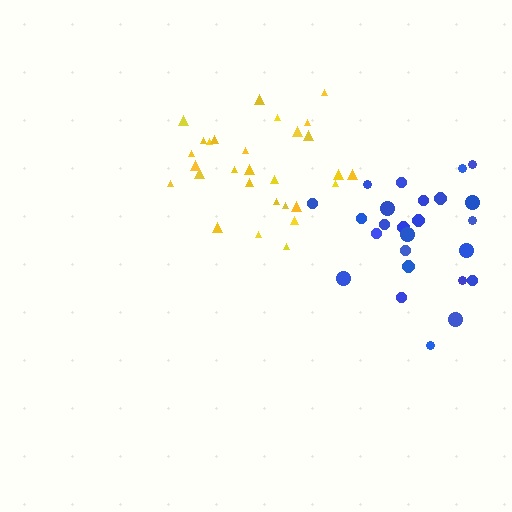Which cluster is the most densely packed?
Yellow.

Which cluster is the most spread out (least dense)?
Blue.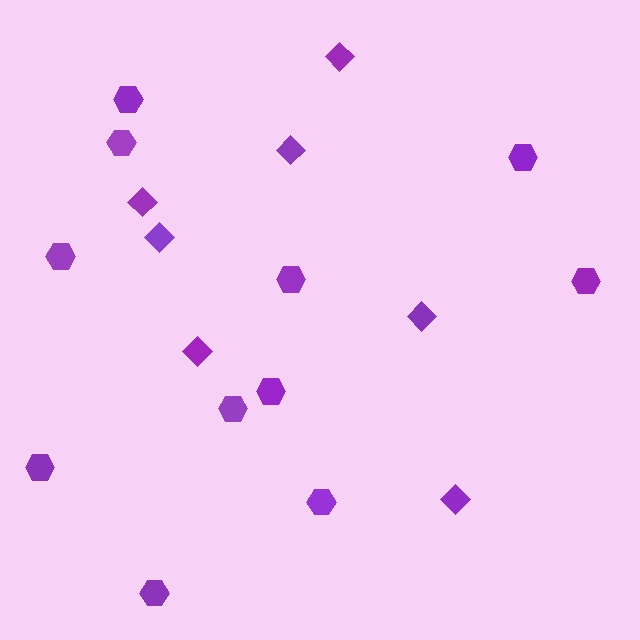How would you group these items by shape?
There are 2 groups: one group of hexagons (11) and one group of diamonds (7).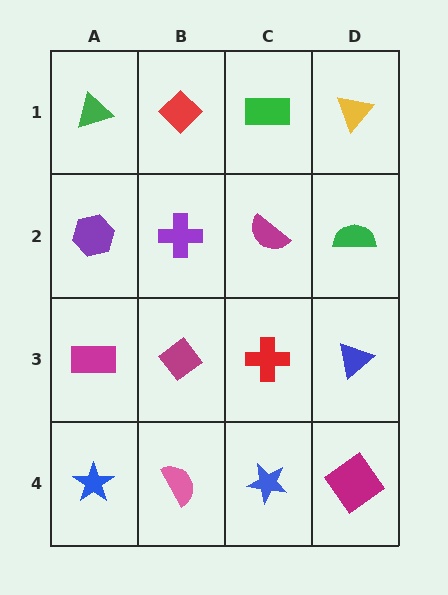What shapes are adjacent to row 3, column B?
A purple cross (row 2, column B), a pink semicircle (row 4, column B), a magenta rectangle (row 3, column A), a red cross (row 3, column C).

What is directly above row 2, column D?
A yellow triangle.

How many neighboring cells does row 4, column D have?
2.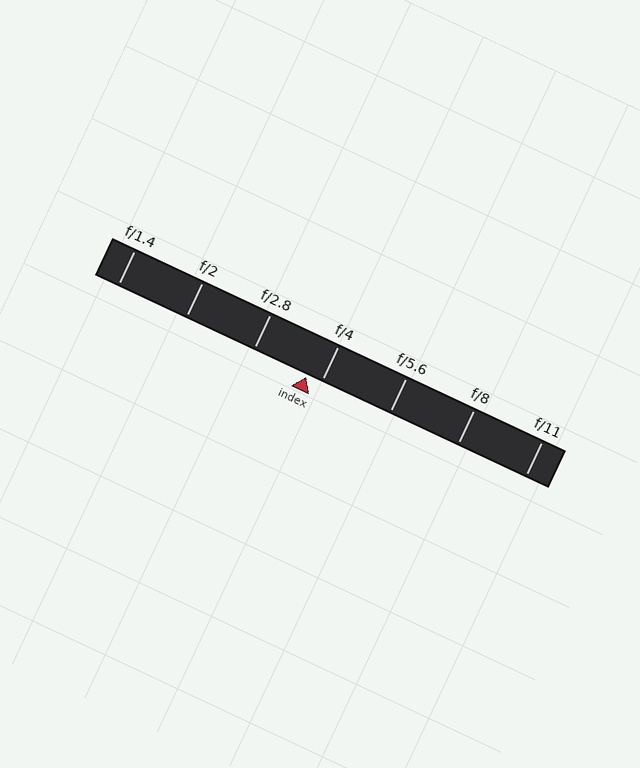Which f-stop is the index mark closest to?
The index mark is closest to f/4.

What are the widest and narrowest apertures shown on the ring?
The widest aperture shown is f/1.4 and the narrowest is f/11.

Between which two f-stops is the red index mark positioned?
The index mark is between f/2.8 and f/4.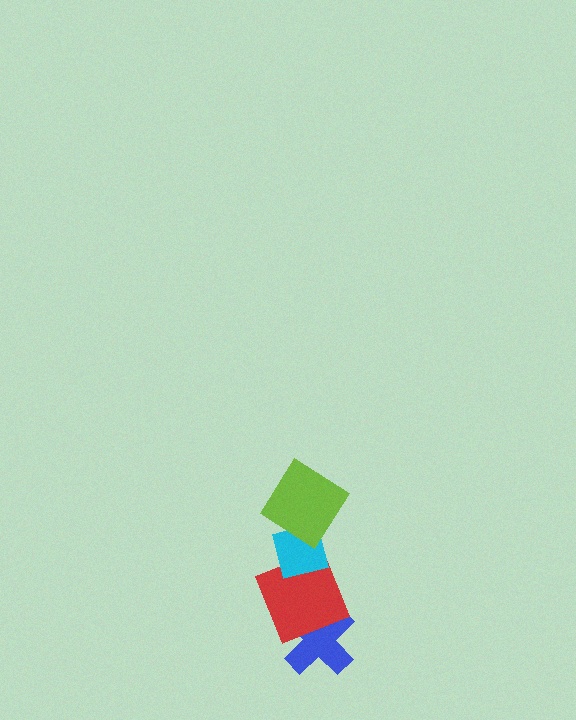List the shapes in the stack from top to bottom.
From top to bottom: the lime diamond, the cyan square, the red square, the blue cross.